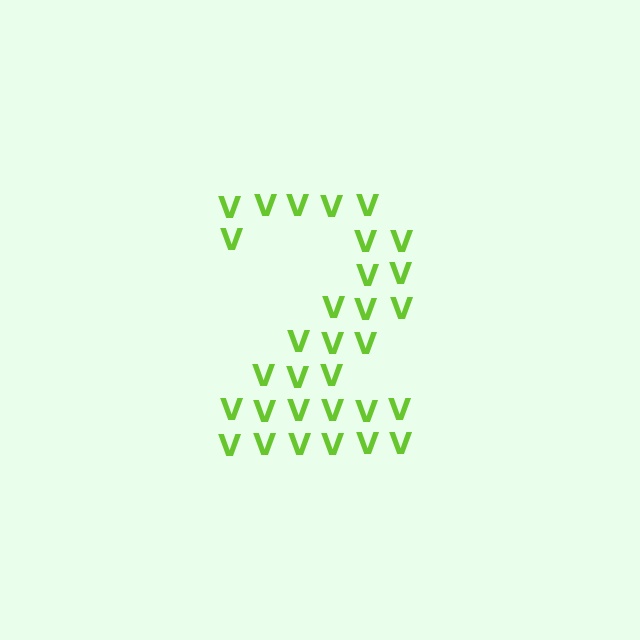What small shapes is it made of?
It is made of small letter V's.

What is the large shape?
The large shape is the digit 2.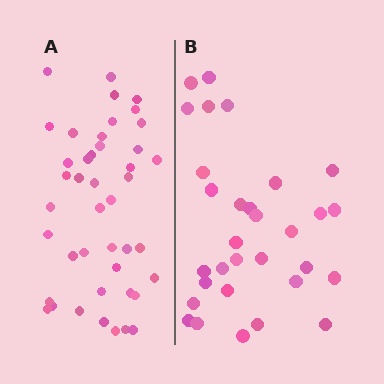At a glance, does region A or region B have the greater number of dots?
Region A (the left region) has more dots.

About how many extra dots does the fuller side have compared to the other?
Region A has roughly 12 or so more dots than region B.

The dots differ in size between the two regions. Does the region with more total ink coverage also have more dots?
No. Region B has more total ink coverage because its dots are larger, but region A actually contains more individual dots. Total area can be misleading — the number of items is what matters here.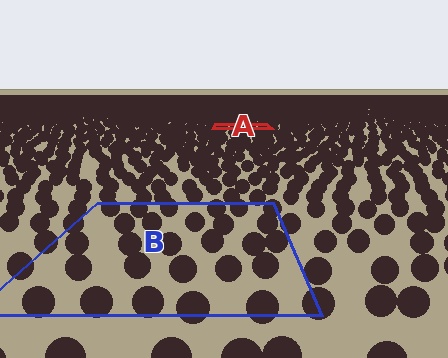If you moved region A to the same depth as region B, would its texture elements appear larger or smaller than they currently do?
They would appear larger. At a closer depth, the same texture elements are projected at a bigger on-screen size.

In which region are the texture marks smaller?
The texture marks are smaller in region A, because it is farther away.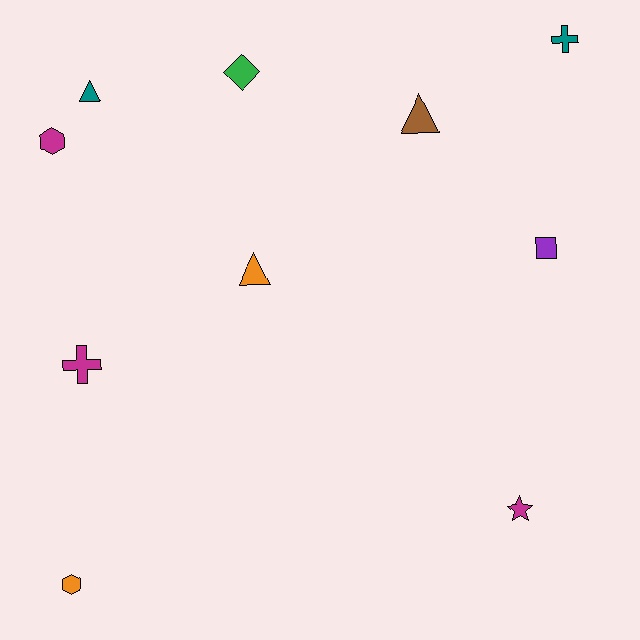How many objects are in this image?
There are 10 objects.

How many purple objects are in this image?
There is 1 purple object.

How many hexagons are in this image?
There are 2 hexagons.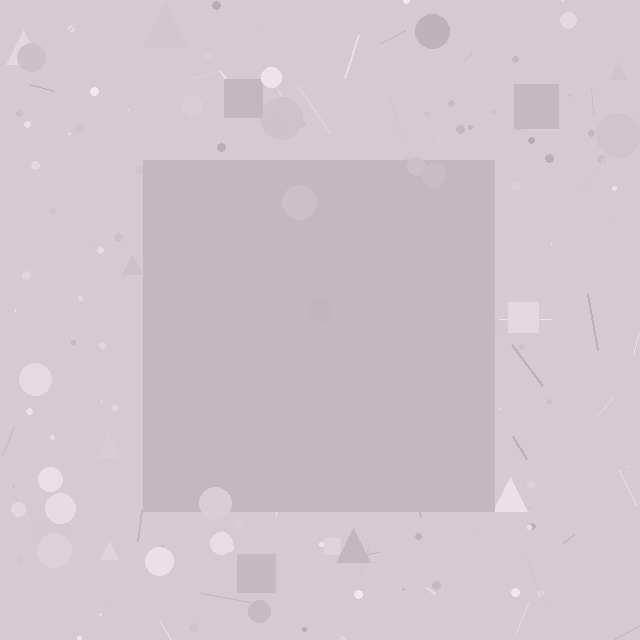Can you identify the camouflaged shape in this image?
The camouflaged shape is a square.